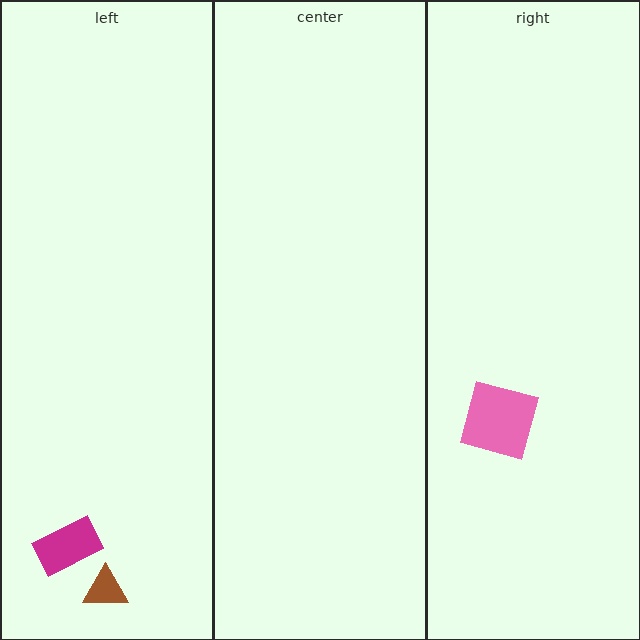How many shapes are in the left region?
2.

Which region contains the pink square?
The right region.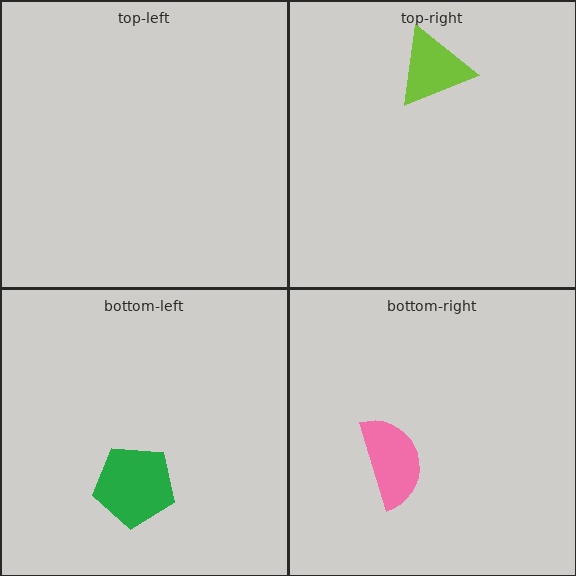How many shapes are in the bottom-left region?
1.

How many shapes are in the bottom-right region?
1.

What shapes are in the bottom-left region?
The green pentagon.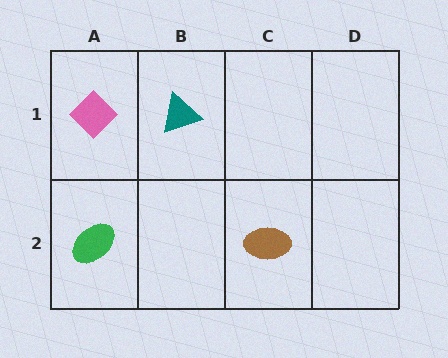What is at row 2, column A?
A green ellipse.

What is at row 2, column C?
A brown ellipse.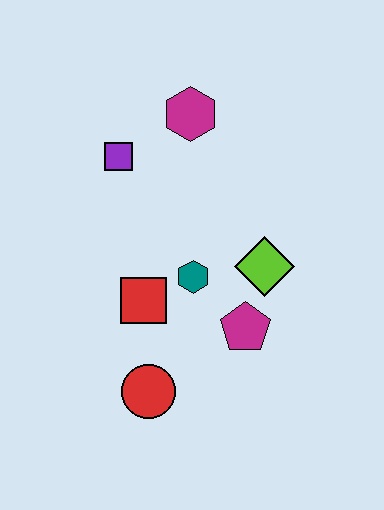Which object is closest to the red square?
The teal hexagon is closest to the red square.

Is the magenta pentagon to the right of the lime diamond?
No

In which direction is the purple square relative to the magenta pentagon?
The purple square is above the magenta pentagon.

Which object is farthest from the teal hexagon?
The magenta hexagon is farthest from the teal hexagon.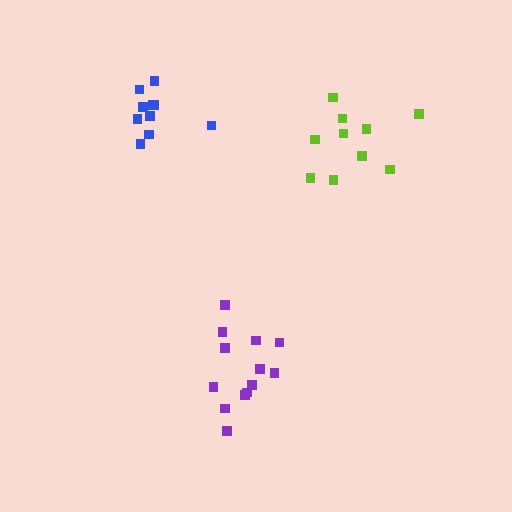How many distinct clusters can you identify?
There are 3 distinct clusters.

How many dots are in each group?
Group 1: 13 dots, Group 2: 10 dots, Group 3: 10 dots (33 total).